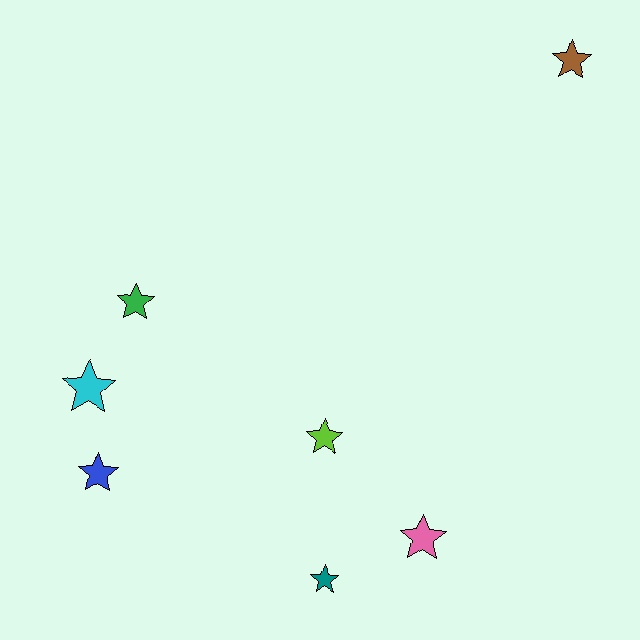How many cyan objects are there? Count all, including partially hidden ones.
There is 1 cyan object.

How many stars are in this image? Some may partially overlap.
There are 7 stars.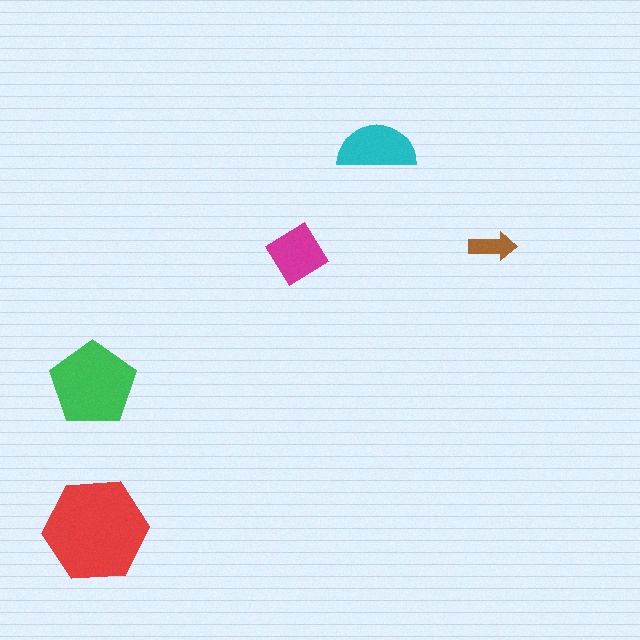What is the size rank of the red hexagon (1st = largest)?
1st.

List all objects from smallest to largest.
The brown arrow, the magenta diamond, the cyan semicircle, the green pentagon, the red hexagon.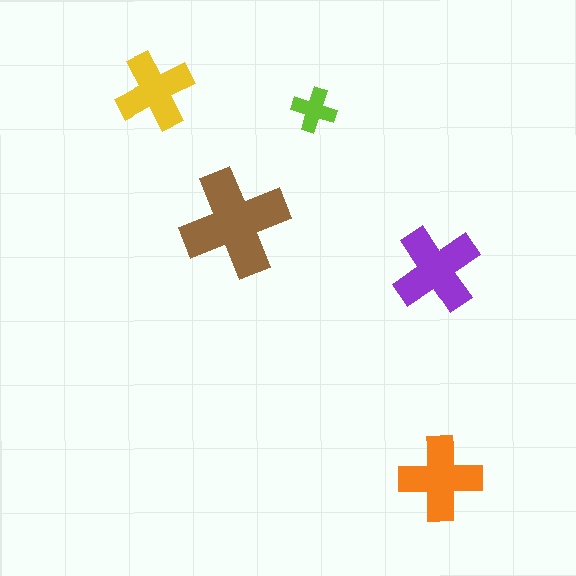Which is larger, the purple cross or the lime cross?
The purple one.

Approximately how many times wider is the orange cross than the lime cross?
About 2 times wider.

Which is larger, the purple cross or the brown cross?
The brown one.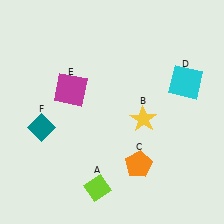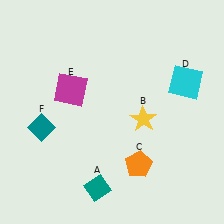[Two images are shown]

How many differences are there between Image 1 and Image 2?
There is 1 difference between the two images.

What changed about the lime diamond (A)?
In Image 1, A is lime. In Image 2, it changed to teal.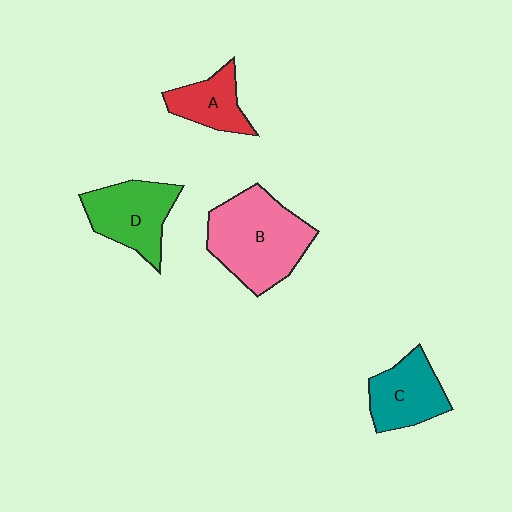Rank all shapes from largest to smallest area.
From largest to smallest: B (pink), D (green), C (teal), A (red).